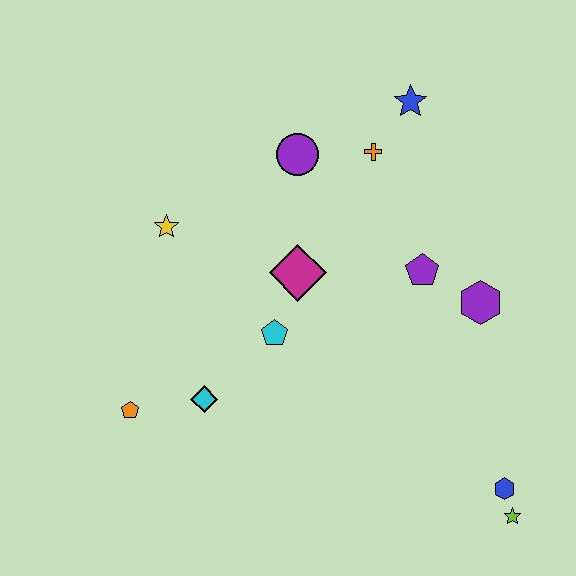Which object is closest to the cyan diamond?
The orange pentagon is closest to the cyan diamond.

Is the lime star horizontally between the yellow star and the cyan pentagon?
No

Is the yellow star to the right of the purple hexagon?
No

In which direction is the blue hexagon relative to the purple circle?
The blue hexagon is below the purple circle.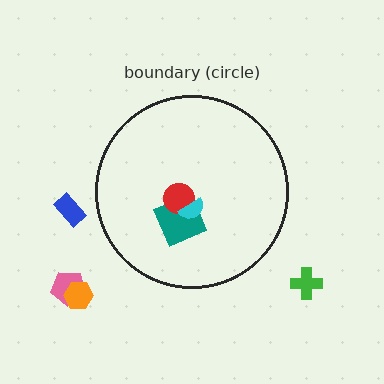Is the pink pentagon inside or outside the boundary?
Outside.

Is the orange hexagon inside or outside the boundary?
Outside.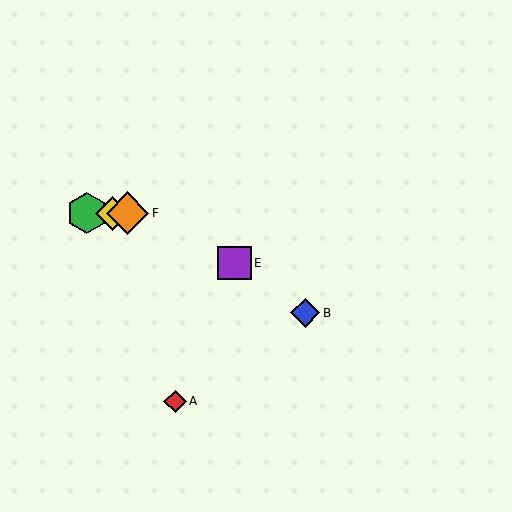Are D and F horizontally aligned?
Yes, both are at y≈213.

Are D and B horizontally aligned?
No, D is at y≈213 and B is at y≈313.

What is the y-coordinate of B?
Object B is at y≈313.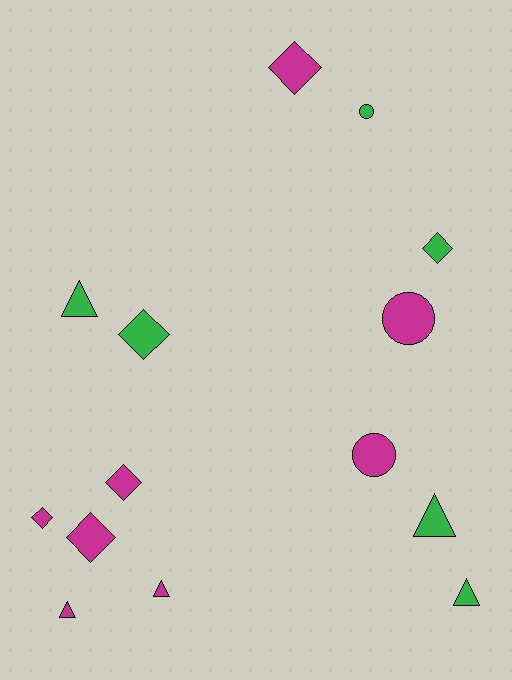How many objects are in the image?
There are 14 objects.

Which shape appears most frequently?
Diamond, with 6 objects.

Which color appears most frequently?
Magenta, with 8 objects.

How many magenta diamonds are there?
There are 4 magenta diamonds.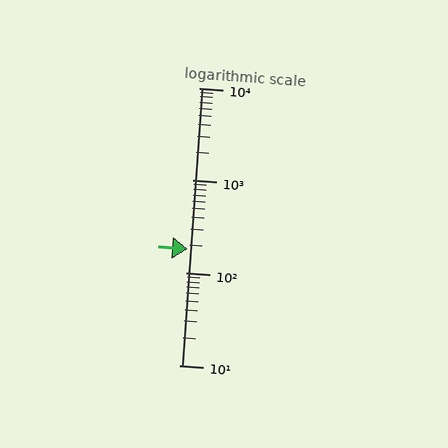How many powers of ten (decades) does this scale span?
The scale spans 3 decades, from 10 to 10000.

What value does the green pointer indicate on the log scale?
The pointer indicates approximately 180.